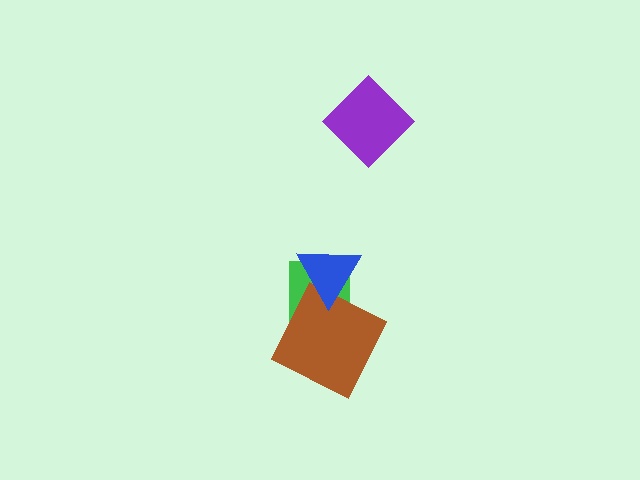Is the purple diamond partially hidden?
No, no other shape covers it.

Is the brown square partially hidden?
Yes, it is partially covered by another shape.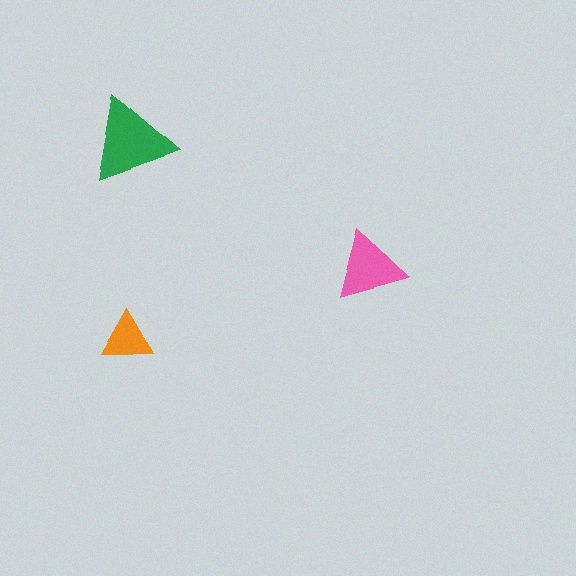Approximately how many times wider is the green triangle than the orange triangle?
About 1.5 times wider.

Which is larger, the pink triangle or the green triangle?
The green one.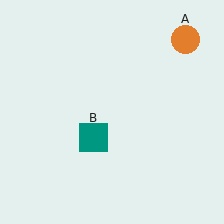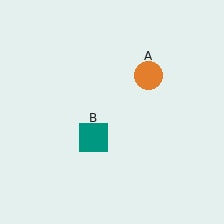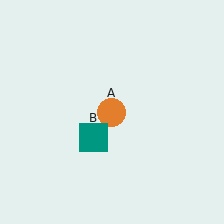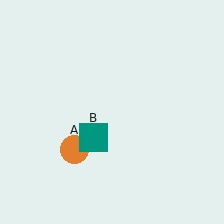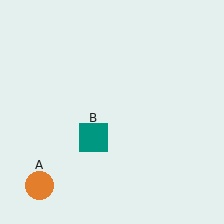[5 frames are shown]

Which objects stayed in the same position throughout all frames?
Teal square (object B) remained stationary.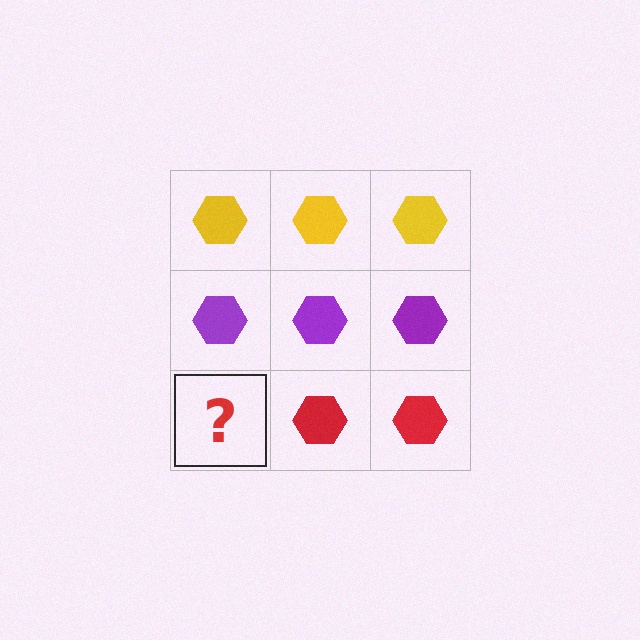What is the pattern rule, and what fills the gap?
The rule is that each row has a consistent color. The gap should be filled with a red hexagon.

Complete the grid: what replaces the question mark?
The question mark should be replaced with a red hexagon.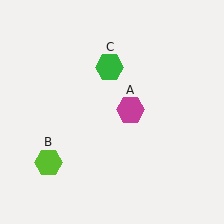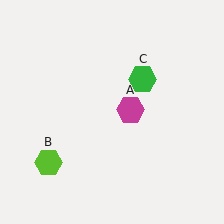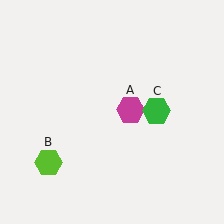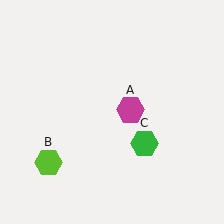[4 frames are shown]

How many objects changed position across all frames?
1 object changed position: green hexagon (object C).